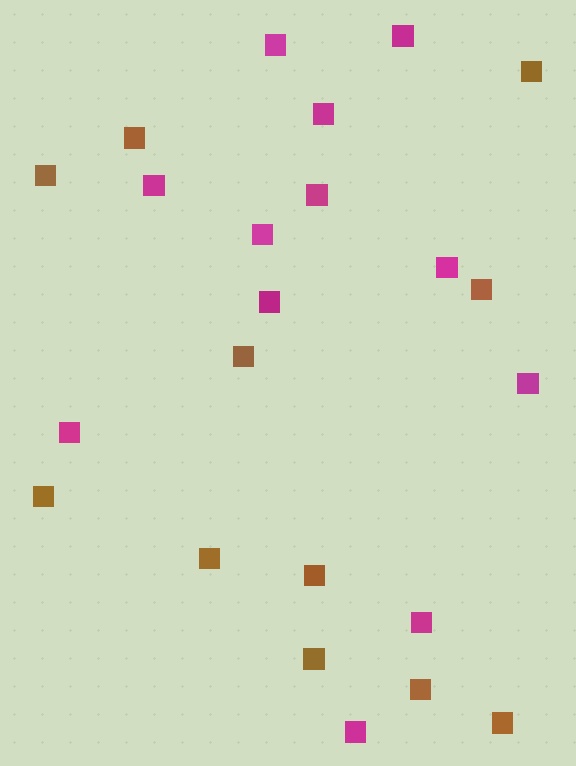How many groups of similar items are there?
There are 2 groups: one group of brown squares (11) and one group of magenta squares (12).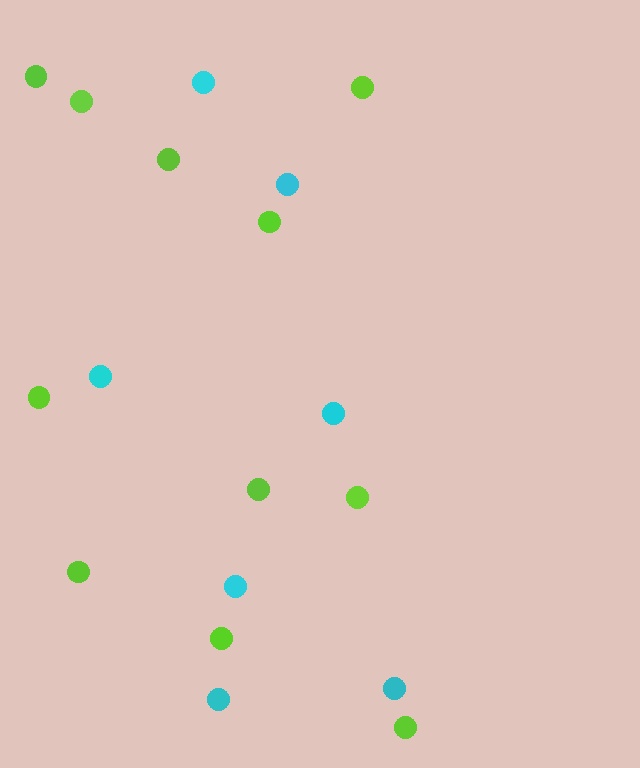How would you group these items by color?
There are 2 groups: one group of cyan circles (7) and one group of lime circles (11).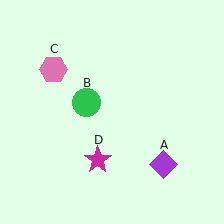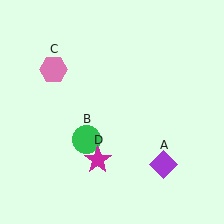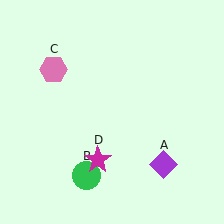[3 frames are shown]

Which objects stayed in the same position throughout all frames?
Purple diamond (object A) and pink hexagon (object C) and magenta star (object D) remained stationary.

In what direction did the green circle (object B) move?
The green circle (object B) moved down.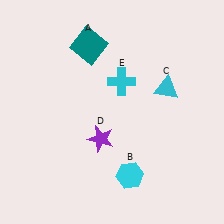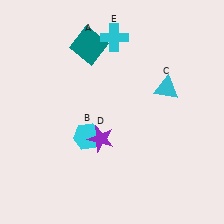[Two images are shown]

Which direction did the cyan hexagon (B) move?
The cyan hexagon (B) moved left.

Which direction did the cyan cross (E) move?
The cyan cross (E) moved up.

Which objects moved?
The objects that moved are: the cyan hexagon (B), the cyan cross (E).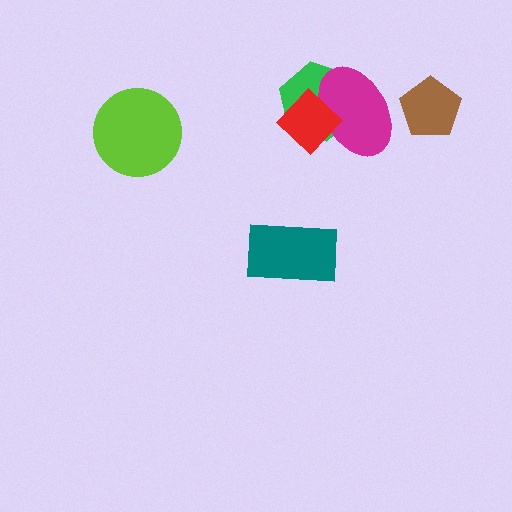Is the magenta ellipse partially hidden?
Yes, it is partially covered by another shape.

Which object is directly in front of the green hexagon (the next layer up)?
The magenta ellipse is directly in front of the green hexagon.